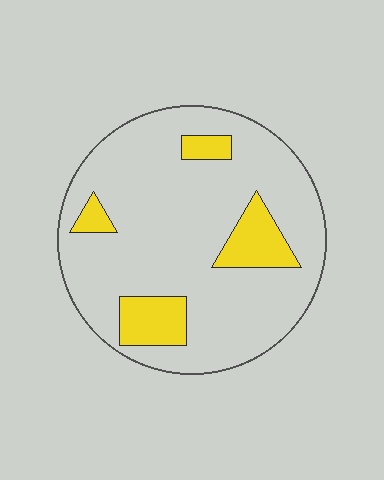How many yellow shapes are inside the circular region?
4.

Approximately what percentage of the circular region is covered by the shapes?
Approximately 15%.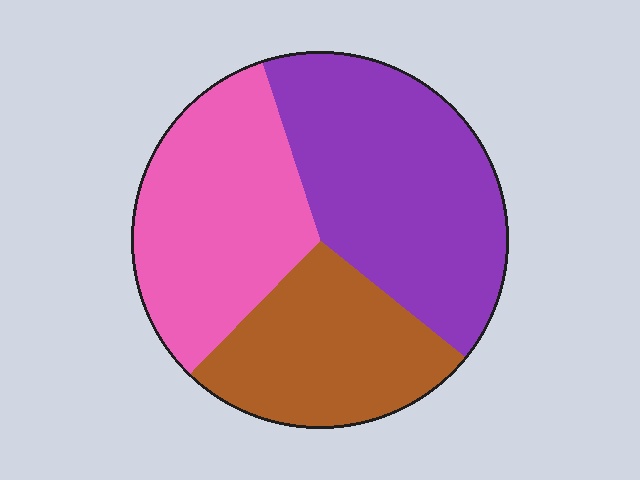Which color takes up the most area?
Purple, at roughly 40%.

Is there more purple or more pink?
Purple.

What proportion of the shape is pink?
Pink takes up between a quarter and a half of the shape.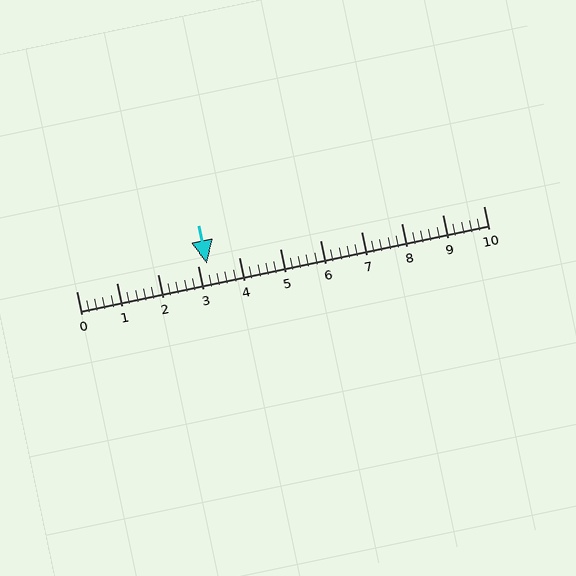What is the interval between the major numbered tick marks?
The major tick marks are spaced 1 units apart.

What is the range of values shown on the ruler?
The ruler shows values from 0 to 10.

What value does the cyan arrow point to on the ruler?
The cyan arrow points to approximately 3.2.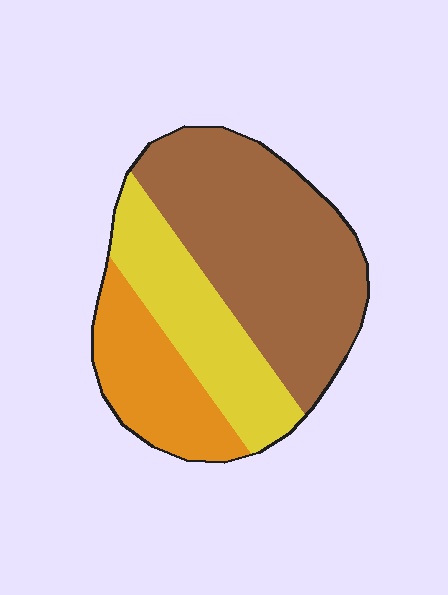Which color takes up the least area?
Orange, at roughly 20%.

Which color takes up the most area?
Brown, at roughly 50%.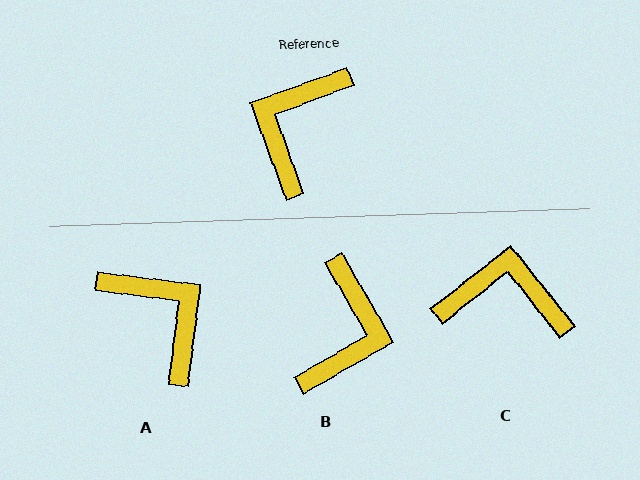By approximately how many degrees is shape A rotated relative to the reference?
Approximately 117 degrees clockwise.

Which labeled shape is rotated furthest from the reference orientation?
B, about 170 degrees away.